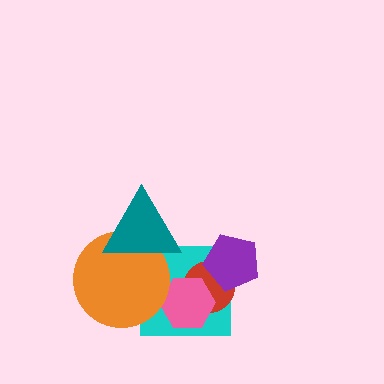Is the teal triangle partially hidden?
No, no other shape covers it.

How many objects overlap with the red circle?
3 objects overlap with the red circle.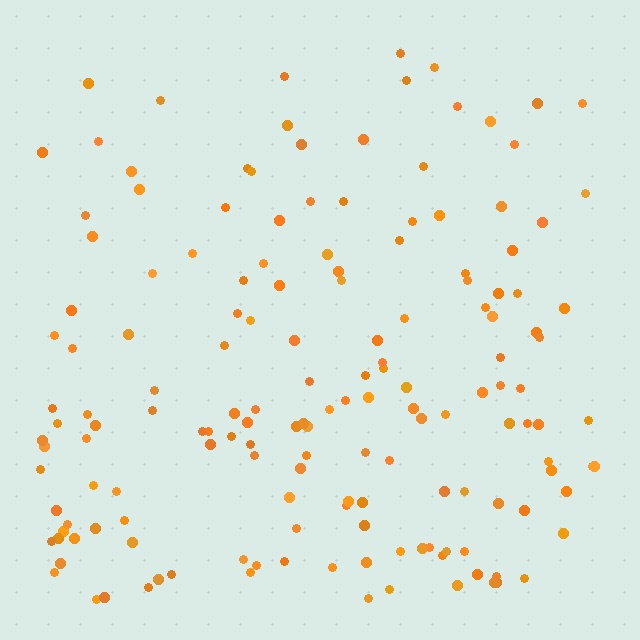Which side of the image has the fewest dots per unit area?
The top.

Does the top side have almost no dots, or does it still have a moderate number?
Still a moderate number, just noticeably fewer than the bottom.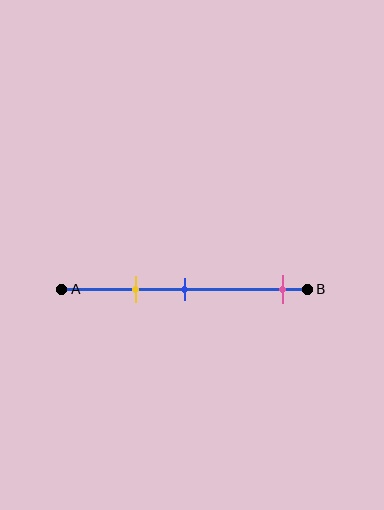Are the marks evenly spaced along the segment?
No, the marks are not evenly spaced.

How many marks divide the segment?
There are 3 marks dividing the segment.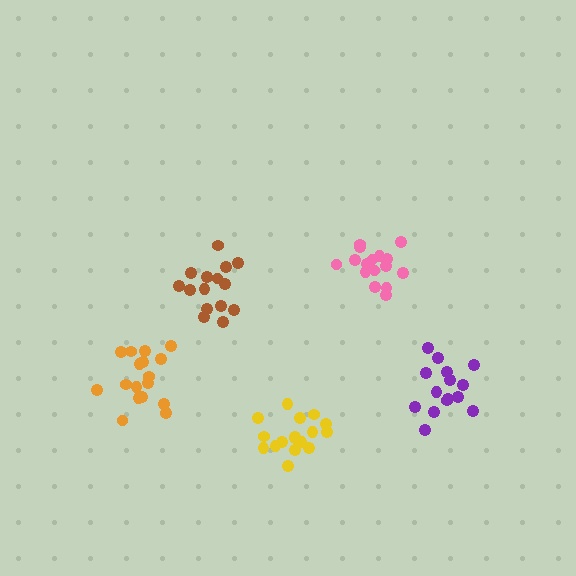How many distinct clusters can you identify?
There are 5 distinct clusters.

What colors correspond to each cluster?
The clusters are colored: pink, yellow, orange, purple, brown.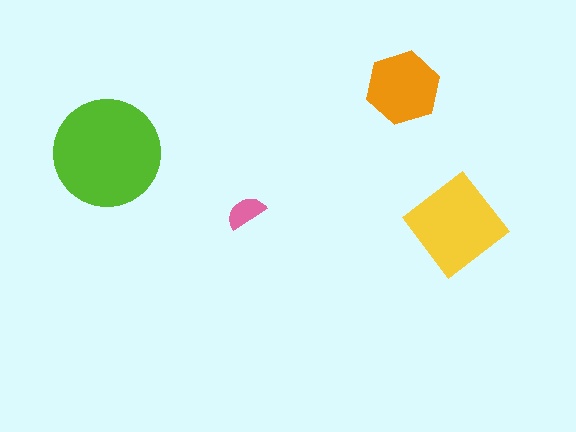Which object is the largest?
The lime circle.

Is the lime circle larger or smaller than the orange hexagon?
Larger.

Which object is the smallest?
The pink semicircle.